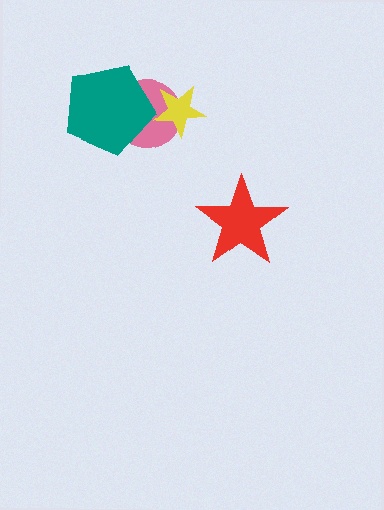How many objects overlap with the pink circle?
2 objects overlap with the pink circle.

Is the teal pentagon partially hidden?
No, no other shape covers it.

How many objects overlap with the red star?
0 objects overlap with the red star.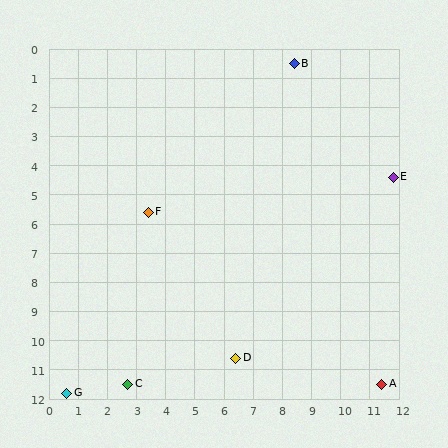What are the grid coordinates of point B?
Point B is at approximately (8.4, 0.5).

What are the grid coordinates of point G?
Point G is at approximately (0.6, 11.8).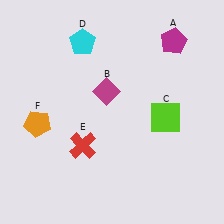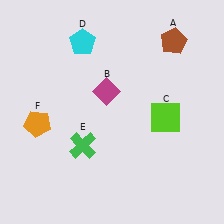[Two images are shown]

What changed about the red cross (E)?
In Image 1, E is red. In Image 2, it changed to green.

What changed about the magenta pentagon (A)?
In Image 1, A is magenta. In Image 2, it changed to brown.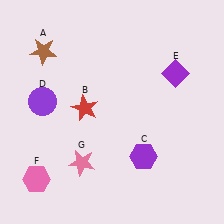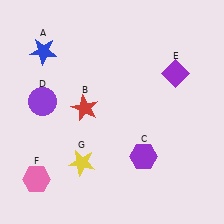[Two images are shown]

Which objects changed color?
A changed from brown to blue. G changed from pink to yellow.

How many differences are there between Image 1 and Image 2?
There are 2 differences between the two images.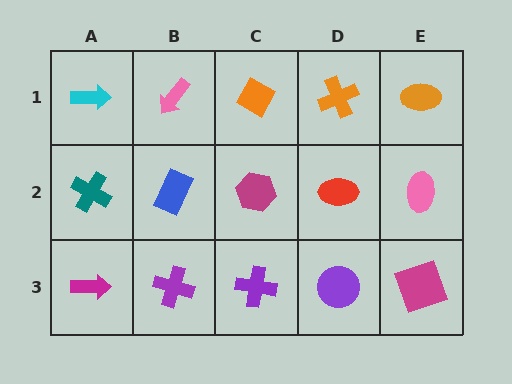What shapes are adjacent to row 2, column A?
A cyan arrow (row 1, column A), a magenta arrow (row 3, column A), a blue rectangle (row 2, column B).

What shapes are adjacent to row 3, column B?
A blue rectangle (row 2, column B), a magenta arrow (row 3, column A), a purple cross (row 3, column C).